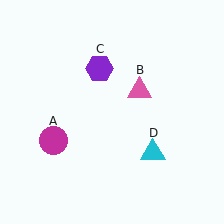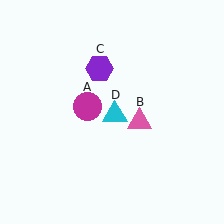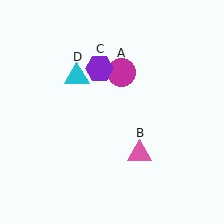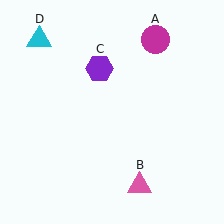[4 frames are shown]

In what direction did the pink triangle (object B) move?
The pink triangle (object B) moved down.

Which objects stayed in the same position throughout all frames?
Purple hexagon (object C) remained stationary.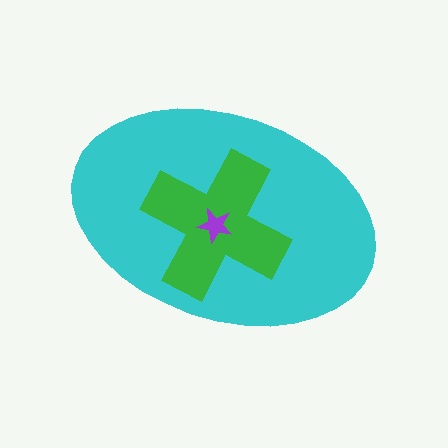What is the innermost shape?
The purple star.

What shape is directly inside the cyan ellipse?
The green cross.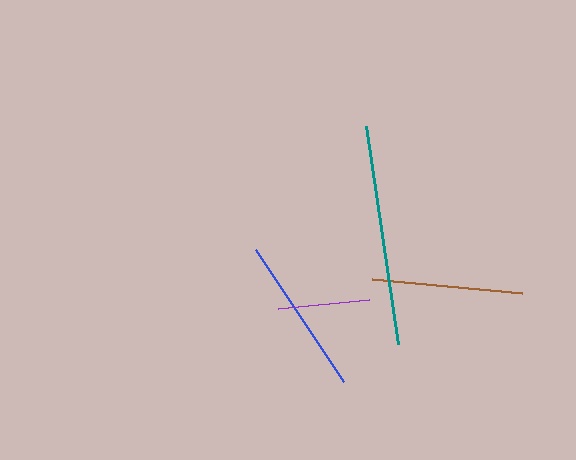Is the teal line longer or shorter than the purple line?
The teal line is longer than the purple line.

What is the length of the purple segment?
The purple segment is approximately 91 pixels long.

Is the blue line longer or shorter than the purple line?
The blue line is longer than the purple line.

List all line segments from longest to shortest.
From longest to shortest: teal, blue, brown, purple.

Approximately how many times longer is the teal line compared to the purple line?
The teal line is approximately 2.4 times the length of the purple line.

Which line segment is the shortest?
The purple line is the shortest at approximately 91 pixels.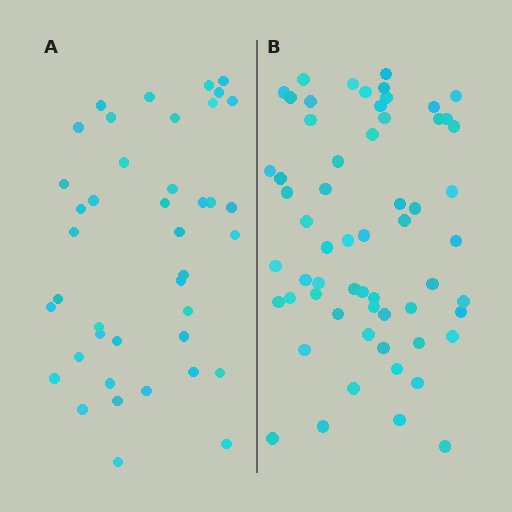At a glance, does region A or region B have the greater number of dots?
Region B (the right region) has more dots.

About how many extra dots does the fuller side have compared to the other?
Region B has approximately 20 more dots than region A.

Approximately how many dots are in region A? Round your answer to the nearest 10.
About 40 dots. (The exact count is 41, which rounds to 40.)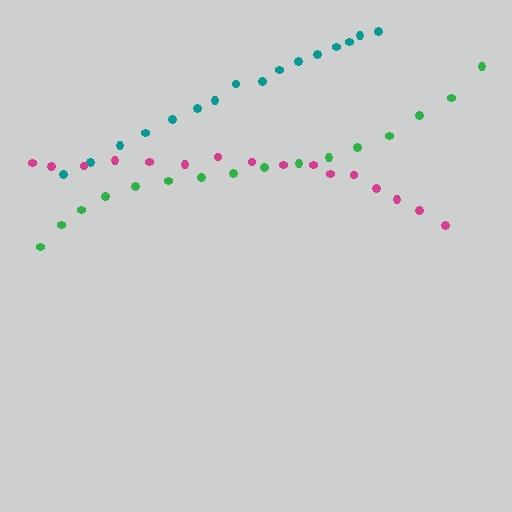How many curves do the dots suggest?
There are 3 distinct paths.